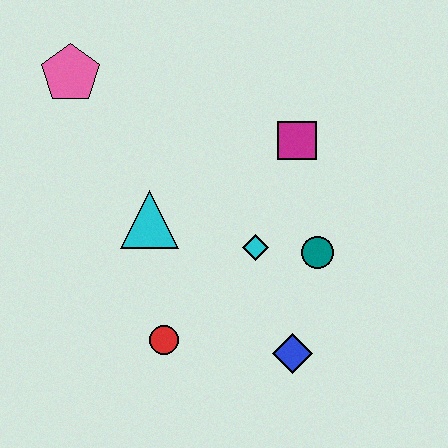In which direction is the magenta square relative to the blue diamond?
The magenta square is above the blue diamond.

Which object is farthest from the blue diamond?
The pink pentagon is farthest from the blue diamond.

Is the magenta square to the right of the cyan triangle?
Yes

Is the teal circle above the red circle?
Yes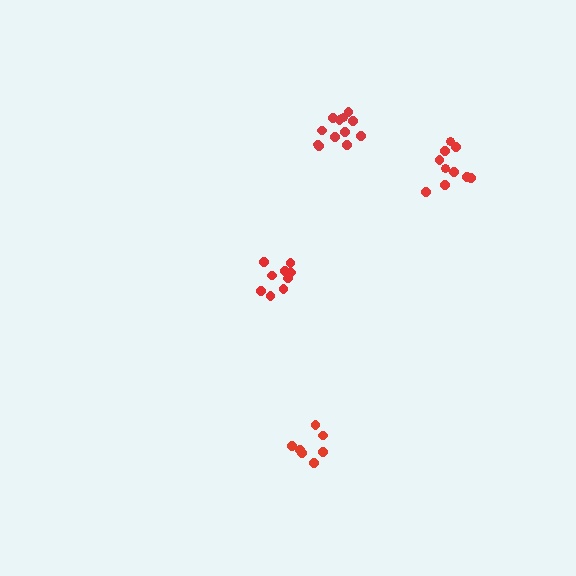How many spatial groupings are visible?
There are 4 spatial groupings.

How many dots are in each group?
Group 1: 10 dots, Group 2: 12 dots, Group 3: 10 dots, Group 4: 7 dots (39 total).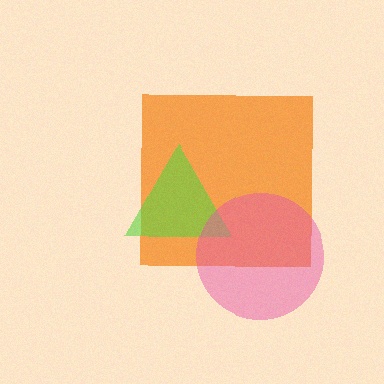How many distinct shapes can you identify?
There are 3 distinct shapes: an orange square, a lime triangle, a pink circle.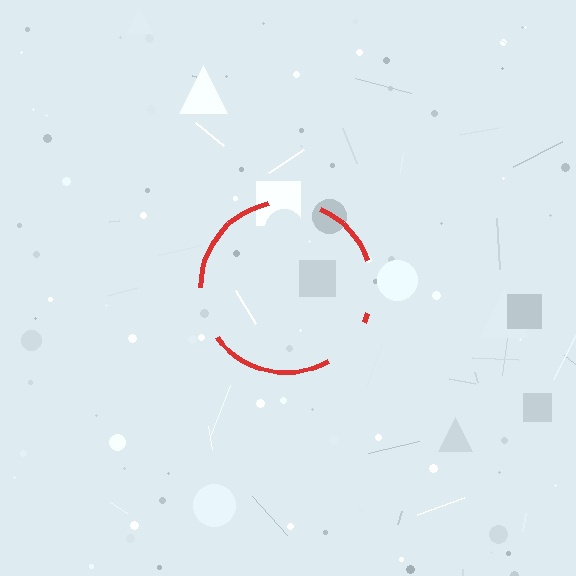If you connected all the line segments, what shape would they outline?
They would outline a circle.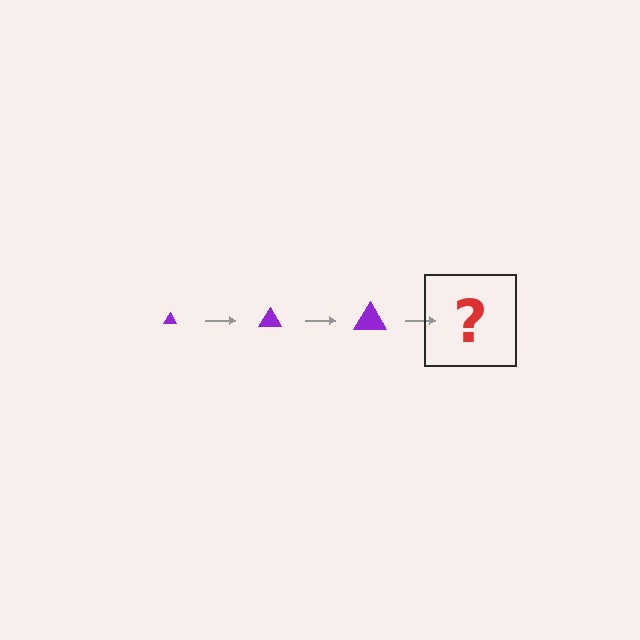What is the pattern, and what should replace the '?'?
The pattern is that the triangle gets progressively larger each step. The '?' should be a purple triangle, larger than the previous one.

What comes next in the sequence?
The next element should be a purple triangle, larger than the previous one.